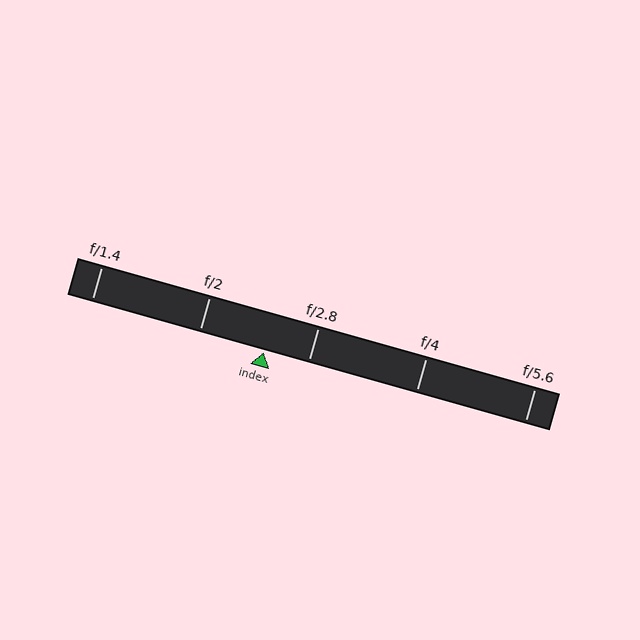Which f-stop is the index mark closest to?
The index mark is closest to f/2.8.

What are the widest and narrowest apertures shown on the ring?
The widest aperture shown is f/1.4 and the narrowest is f/5.6.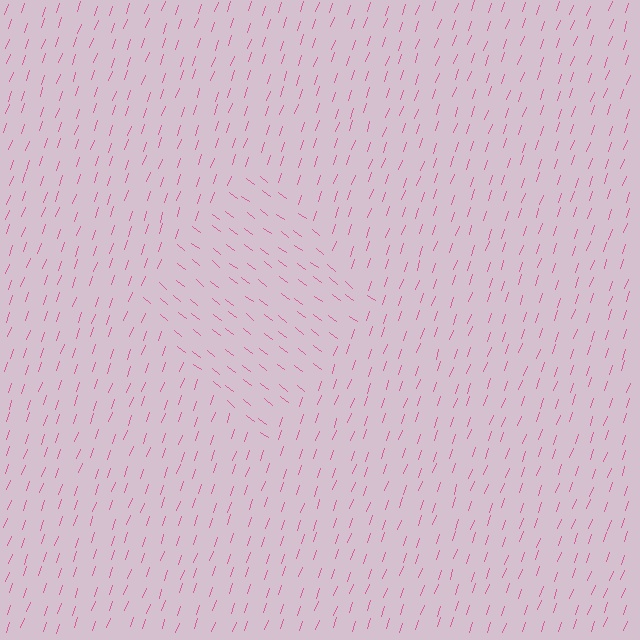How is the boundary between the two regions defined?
The boundary is defined purely by a change in line orientation (approximately 72 degrees difference). All lines are the same color and thickness.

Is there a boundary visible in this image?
Yes, there is a texture boundary formed by a change in line orientation.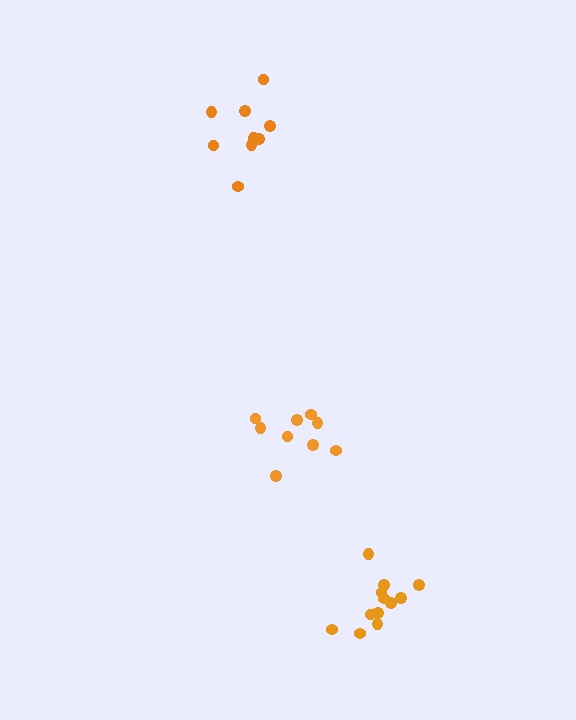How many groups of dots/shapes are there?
There are 3 groups.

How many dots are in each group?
Group 1: 9 dots, Group 2: 9 dots, Group 3: 12 dots (30 total).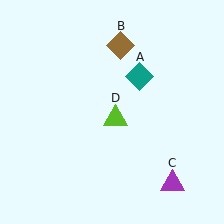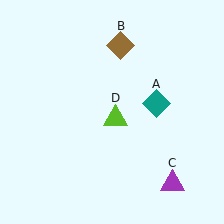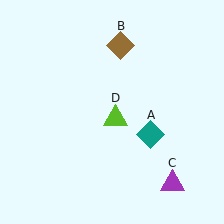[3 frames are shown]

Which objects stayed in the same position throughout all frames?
Brown diamond (object B) and purple triangle (object C) and lime triangle (object D) remained stationary.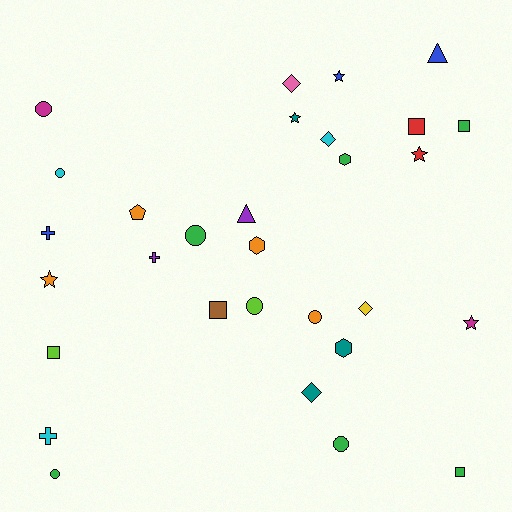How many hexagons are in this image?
There are 3 hexagons.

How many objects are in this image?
There are 30 objects.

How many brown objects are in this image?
There is 1 brown object.